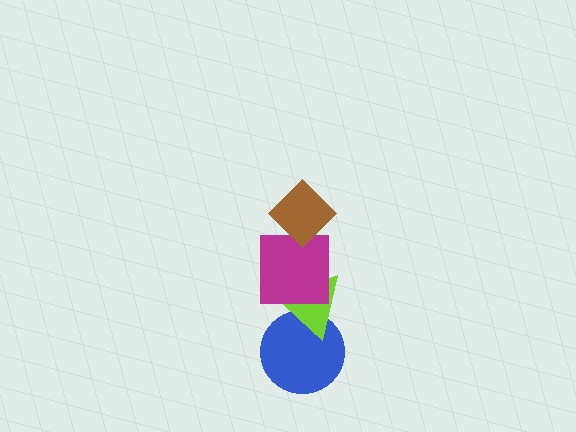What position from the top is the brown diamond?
The brown diamond is 1st from the top.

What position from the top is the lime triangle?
The lime triangle is 3rd from the top.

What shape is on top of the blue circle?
The lime triangle is on top of the blue circle.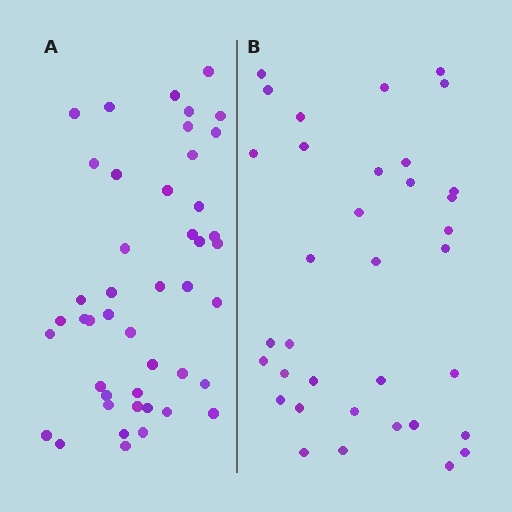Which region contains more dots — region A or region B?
Region A (the left region) has more dots.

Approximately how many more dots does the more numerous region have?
Region A has roughly 10 or so more dots than region B.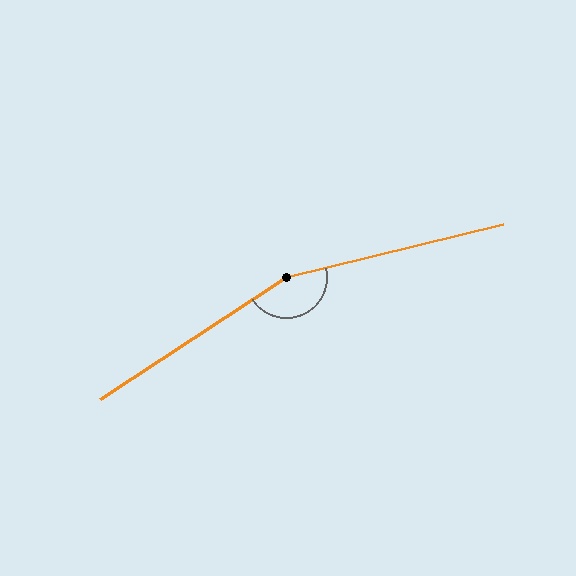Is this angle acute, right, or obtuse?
It is obtuse.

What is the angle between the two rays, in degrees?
Approximately 161 degrees.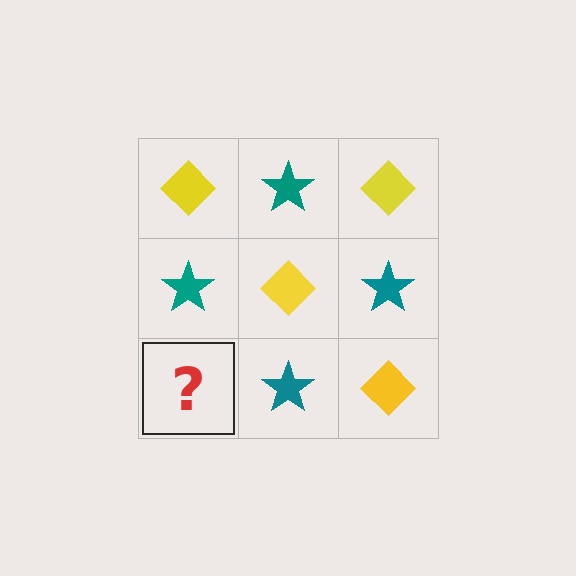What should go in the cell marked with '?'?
The missing cell should contain a yellow diamond.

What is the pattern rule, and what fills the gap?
The rule is that it alternates yellow diamond and teal star in a checkerboard pattern. The gap should be filled with a yellow diamond.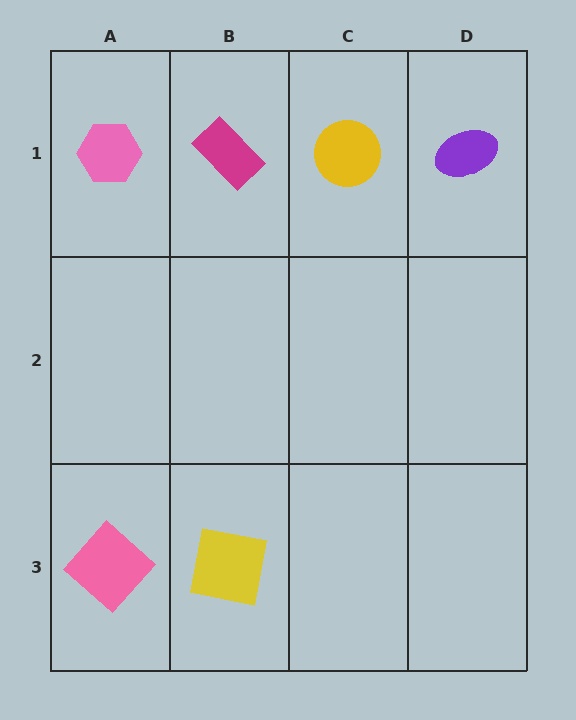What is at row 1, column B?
A magenta rectangle.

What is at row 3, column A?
A pink diamond.